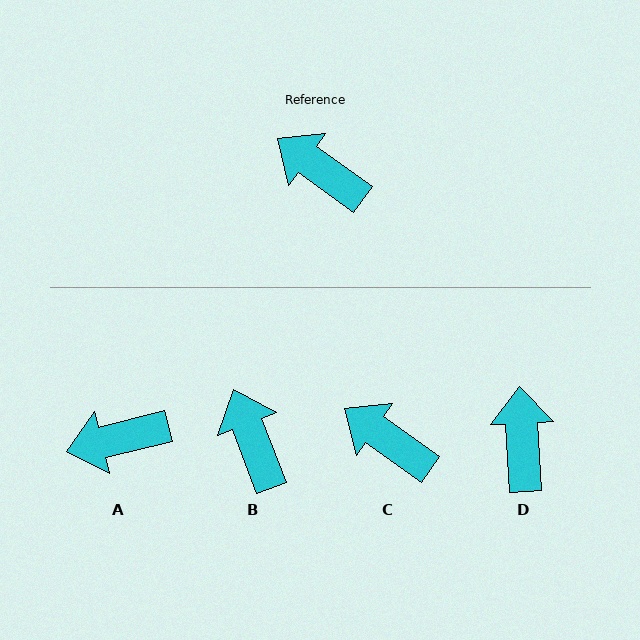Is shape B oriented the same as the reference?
No, it is off by about 34 degrees.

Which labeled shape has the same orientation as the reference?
C.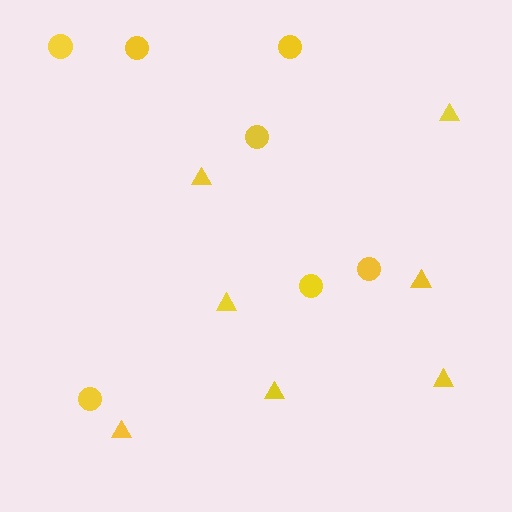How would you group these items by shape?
There are 2 groups: one group of circles (7) and one group of triangles (7).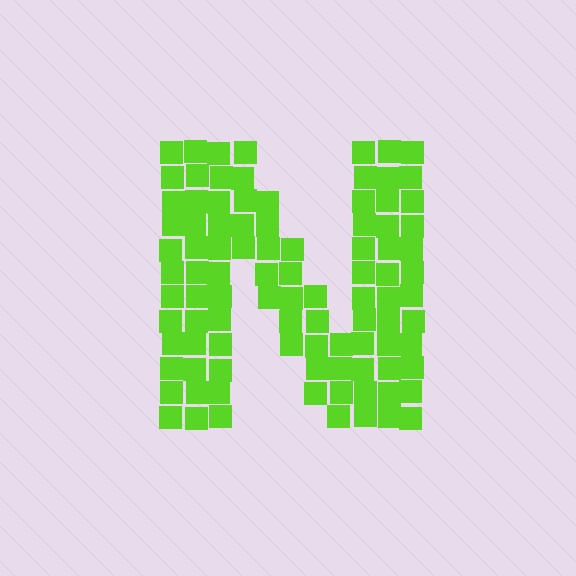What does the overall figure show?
The overall figure shows the letter N.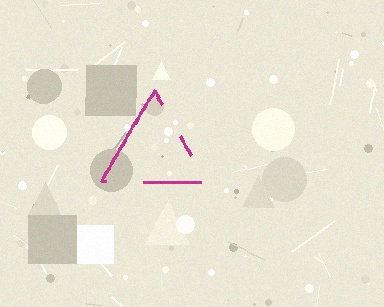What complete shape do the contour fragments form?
The contour fragments form a triangle.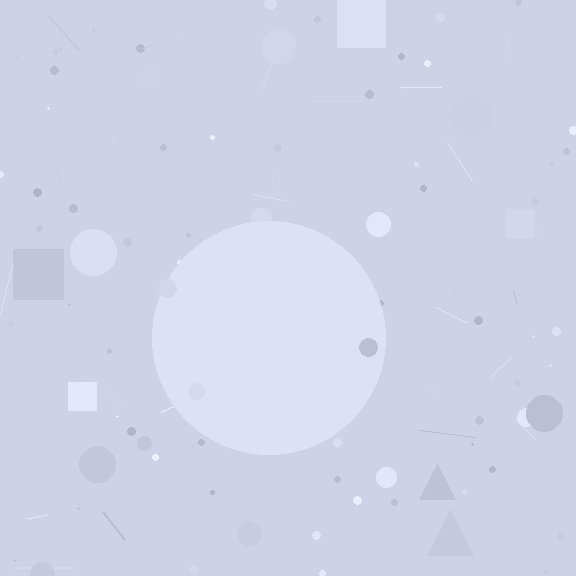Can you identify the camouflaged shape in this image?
The camouflaged shape is a circle.